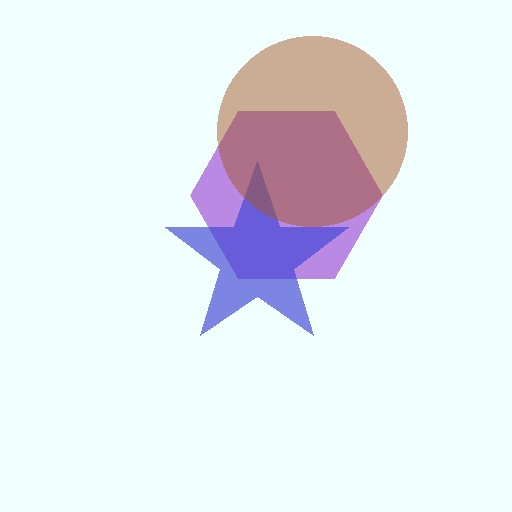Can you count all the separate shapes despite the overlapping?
Yes, there are 3 separate shapes.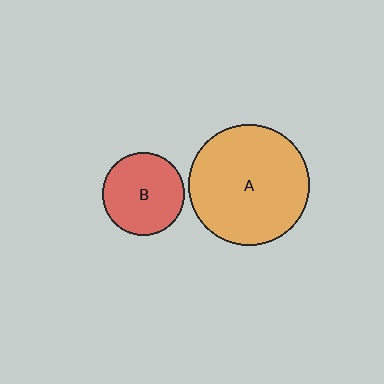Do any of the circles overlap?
No, none of the circles overlap.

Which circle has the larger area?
Circle A (orange).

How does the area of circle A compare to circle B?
Approximately 2.1 times.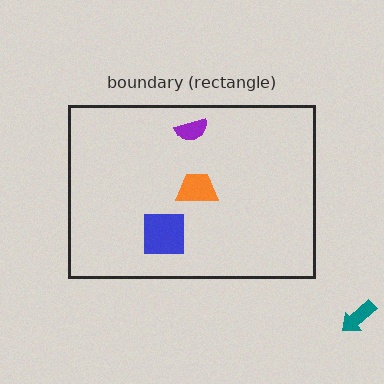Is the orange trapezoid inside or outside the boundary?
Inside.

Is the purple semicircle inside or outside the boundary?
Inside.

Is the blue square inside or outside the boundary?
Inside.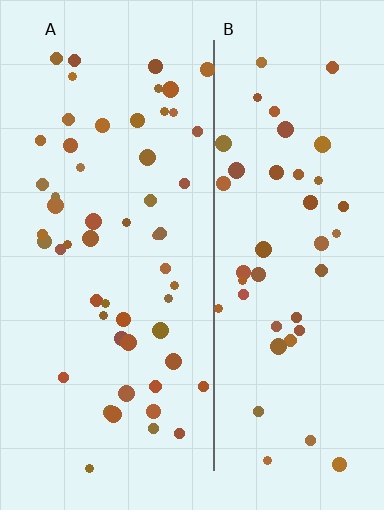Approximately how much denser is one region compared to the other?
Approximately 1.1× — region A over region B.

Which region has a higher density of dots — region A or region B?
A (the left).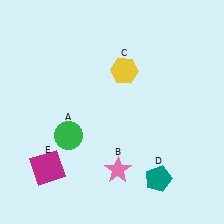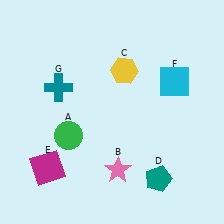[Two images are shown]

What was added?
A cyan square (F), a teal cross (G) were added in Image 2.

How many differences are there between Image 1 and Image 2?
There are 2 differences between the two images.